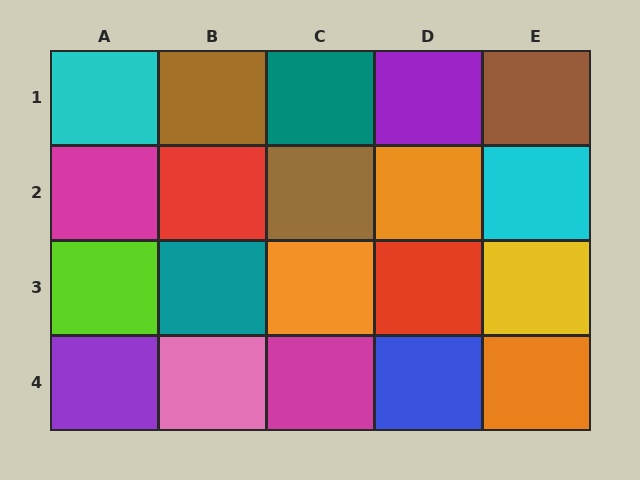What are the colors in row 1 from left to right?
Cyan, brown, teal, purple, brown.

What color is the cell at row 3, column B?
Teal.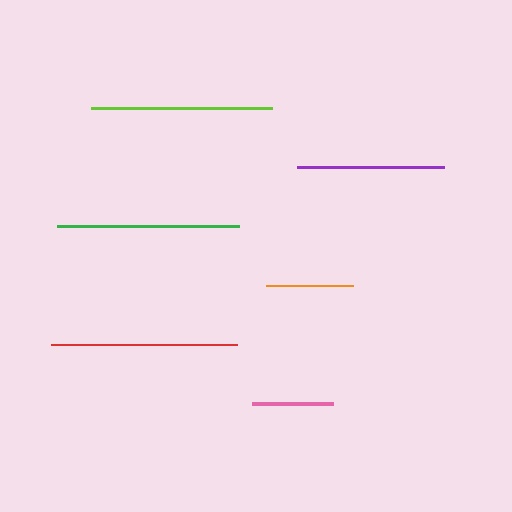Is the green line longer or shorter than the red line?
The red line is longer than the green line.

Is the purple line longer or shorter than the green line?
The green line is longer than the purple line.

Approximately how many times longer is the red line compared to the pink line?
The red line is approximately 2.3 times the length of the pink line.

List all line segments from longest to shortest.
From longest to shortest: red, green, lime, purple, orange, pink.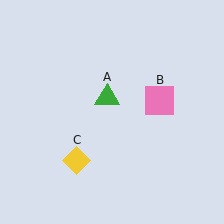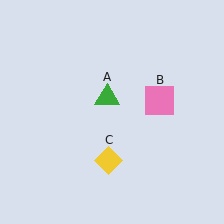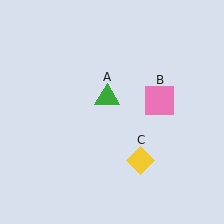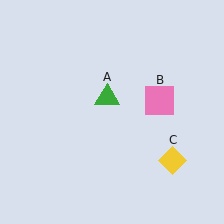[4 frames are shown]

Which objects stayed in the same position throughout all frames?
Green triangle (object A) and pink square (object B) remained stationary.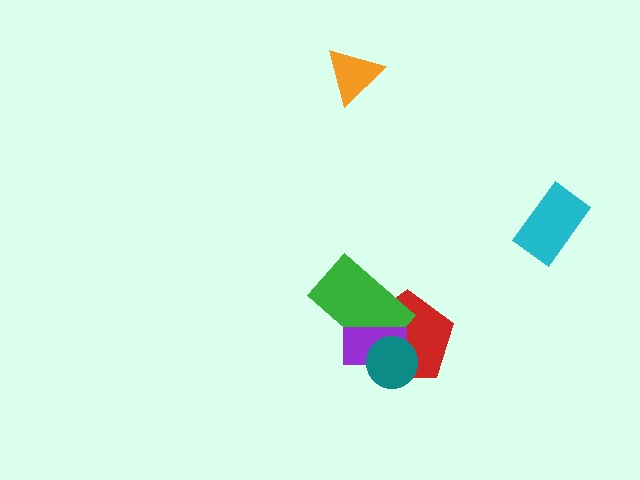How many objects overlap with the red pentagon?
3 objects overlap with the red pentagon.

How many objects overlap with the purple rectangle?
3 objects overlap with the purple rectangle.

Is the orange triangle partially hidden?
No, no other shape covers it.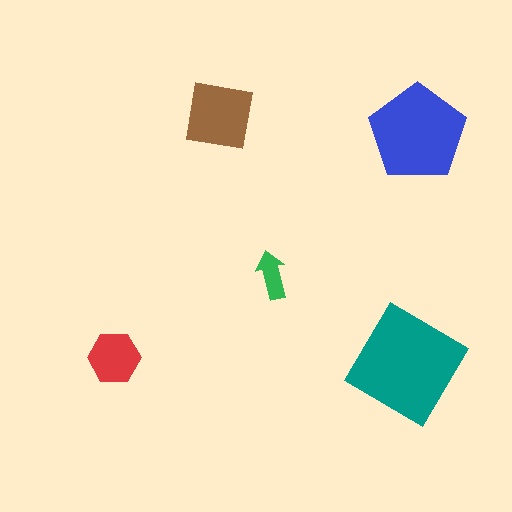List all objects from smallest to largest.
The green arrow, the red hexagon, the brown square, the blue pentagon, the teal diamond.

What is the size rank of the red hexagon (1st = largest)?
4th.